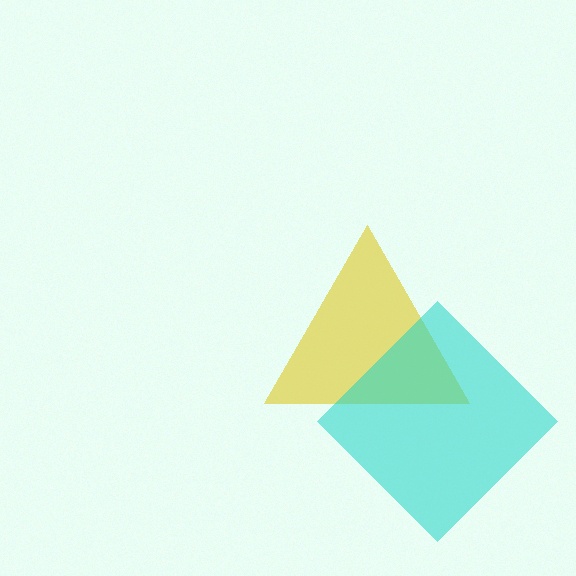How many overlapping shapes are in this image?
There are 2 overlapping shapes in the image.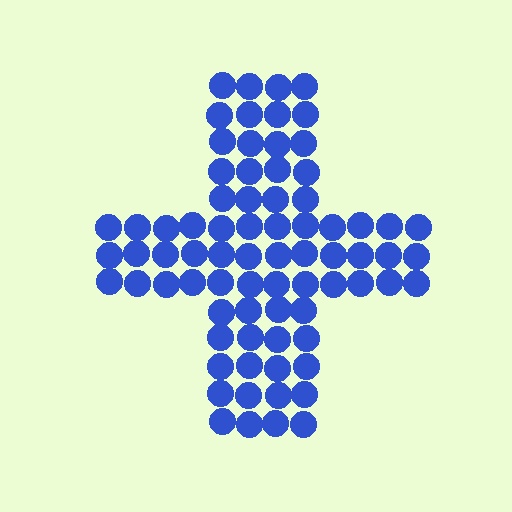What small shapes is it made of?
It is made of small circles.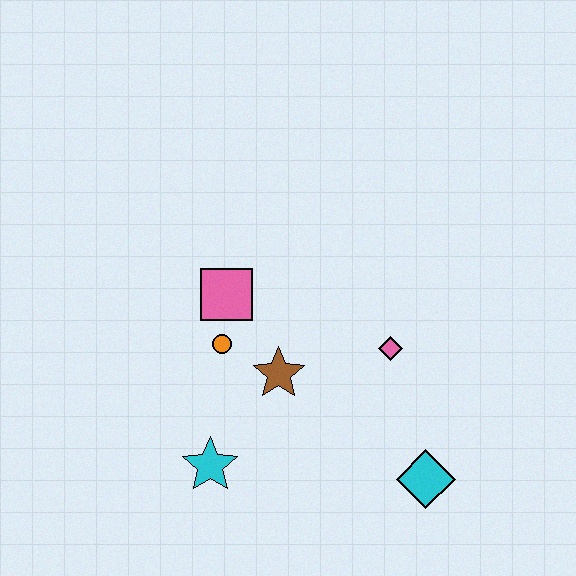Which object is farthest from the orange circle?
The cyan diamond is farthest from the orange circle.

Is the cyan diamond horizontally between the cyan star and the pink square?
No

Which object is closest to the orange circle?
The pink square is closest to the orange circle.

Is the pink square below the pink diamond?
No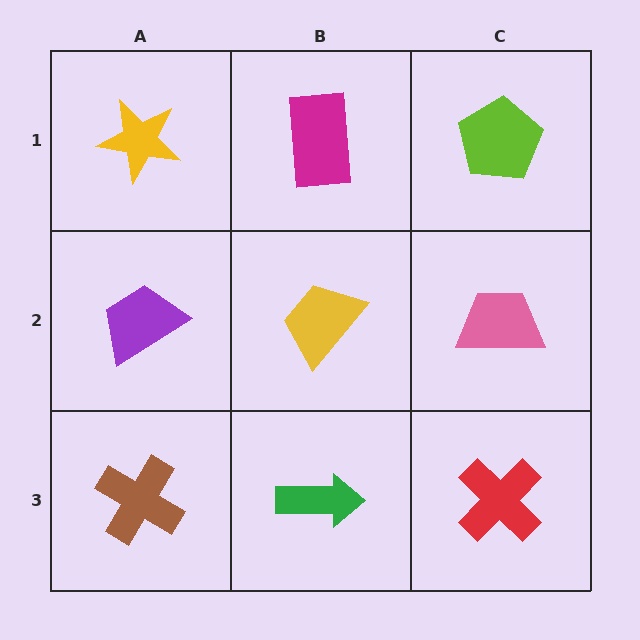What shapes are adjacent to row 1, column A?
A purple trapezoid (row 2, column A), a magenta rectangle (row 1, column B).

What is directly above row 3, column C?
A pink trapezoid.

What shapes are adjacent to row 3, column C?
A pink trapezoid (row 2, column C), a green arrow (row 3, column B).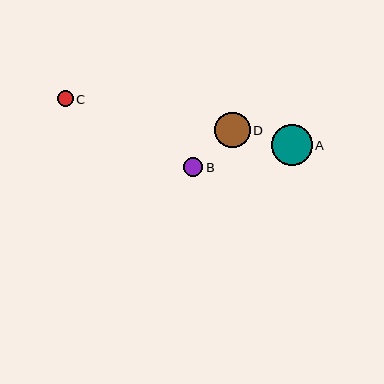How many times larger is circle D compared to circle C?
Circle D is approximately 2.3 times the size of circle C.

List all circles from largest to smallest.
From largest to smallest: A, D, B, C.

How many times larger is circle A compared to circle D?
Circle A is approximately 1.2 times the size of circle D.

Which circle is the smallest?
Circle C is the smallest with a size of approximately 15 pixels.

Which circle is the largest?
Circle A is the largest with a size of approximately 41 pixels.